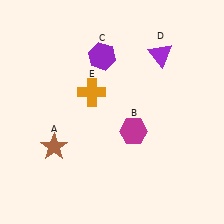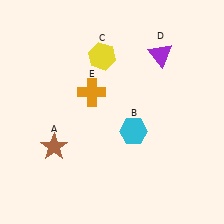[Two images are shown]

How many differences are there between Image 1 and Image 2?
There are 2 differences between the two images.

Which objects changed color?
B changed from magenta to cyan. C changed from purple to yellow.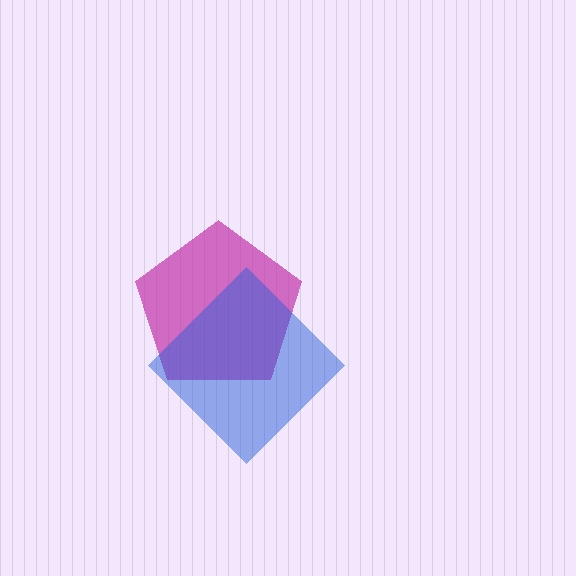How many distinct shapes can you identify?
There are 2 distinct shapes: a magenta pentagon, a blue diamond.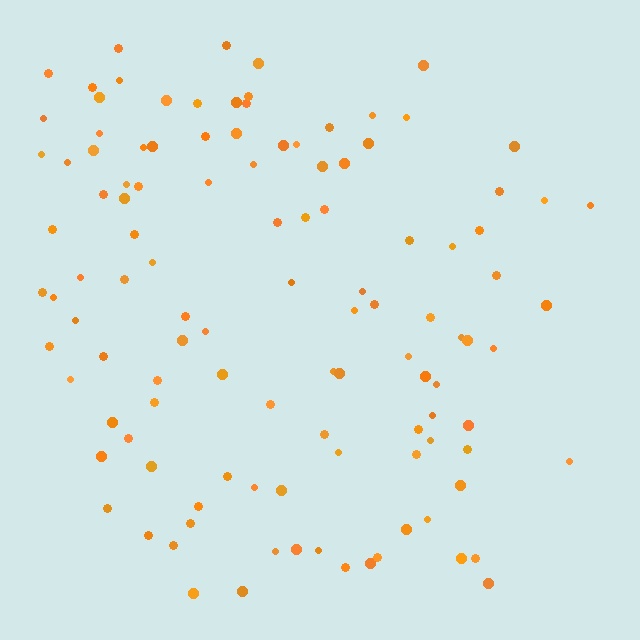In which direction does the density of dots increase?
From right to left, with the left side densest.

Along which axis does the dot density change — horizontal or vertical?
Horizontal.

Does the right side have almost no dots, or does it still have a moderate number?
Still a moderate number, just noticeably fewer than the left.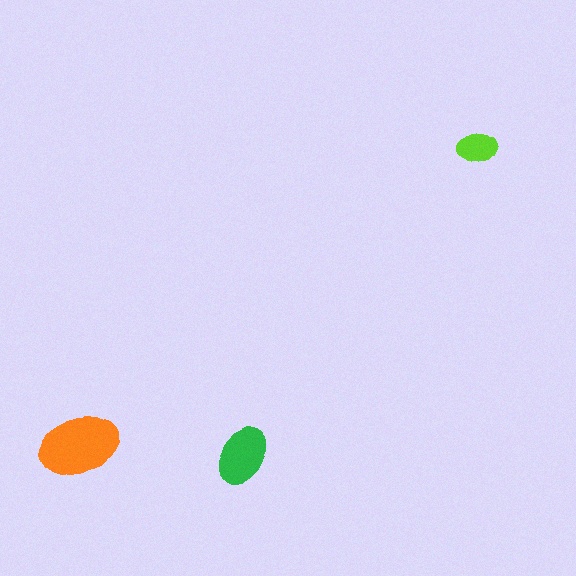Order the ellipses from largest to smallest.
the orange one, the green one, the lime one.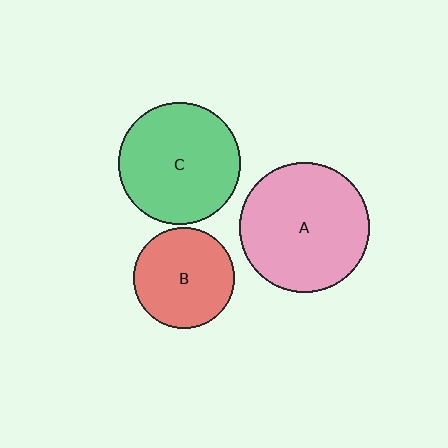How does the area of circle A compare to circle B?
Approximately 1.6 times.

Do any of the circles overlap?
No, none of the circles overlap.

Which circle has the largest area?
Circle A (pink).